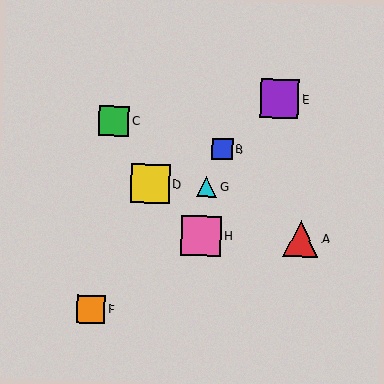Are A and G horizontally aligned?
No, A is at y≈239 and G is at y≈187.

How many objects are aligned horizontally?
2 objects (A, H) are aligned horizontally.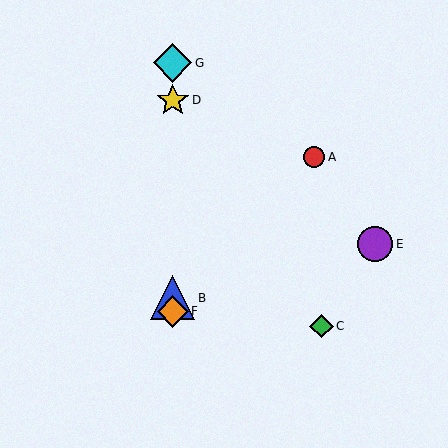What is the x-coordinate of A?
Object A is at x≈314.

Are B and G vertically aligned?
Yes, both are at x≈173.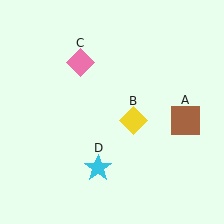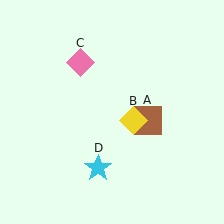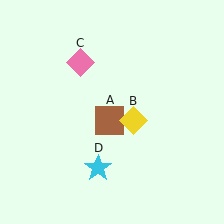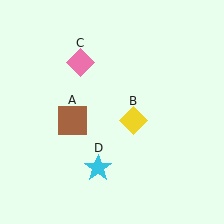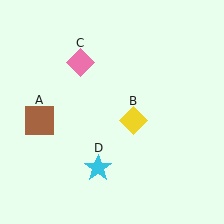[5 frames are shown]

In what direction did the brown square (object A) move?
The brown square (object A) moved left.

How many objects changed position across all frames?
1 object changed position: brown square (object A).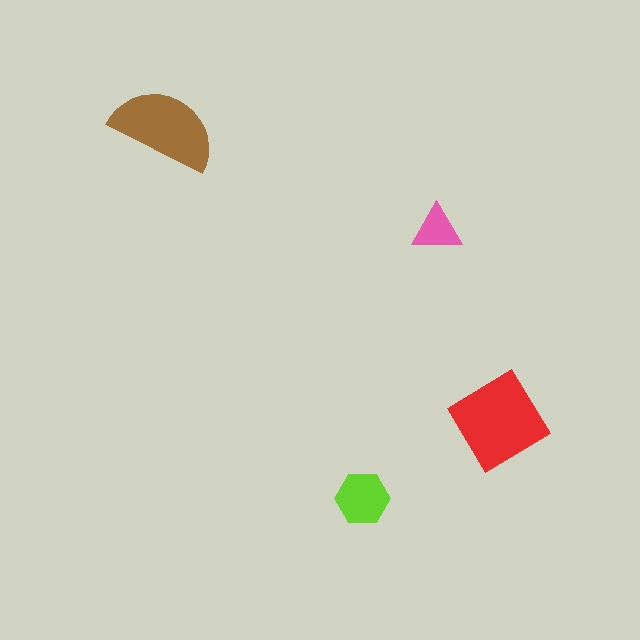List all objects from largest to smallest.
The red diamond, the brown semicircle, the lime hexagon, the pink triangle.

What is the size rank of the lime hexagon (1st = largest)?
3rd.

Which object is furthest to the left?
The brown semicircle is leftmost.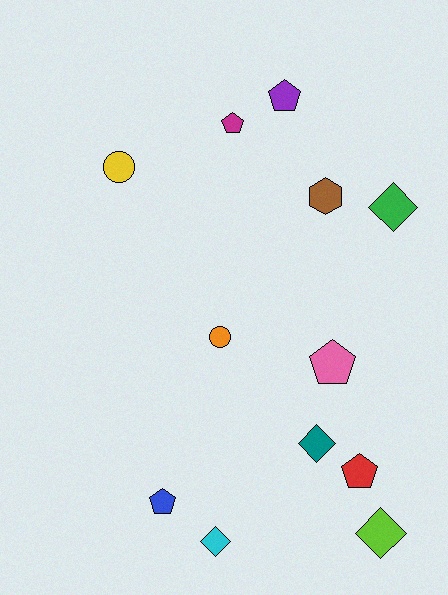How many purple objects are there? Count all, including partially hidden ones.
There is 1 purple object.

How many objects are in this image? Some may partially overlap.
There are 12 objects.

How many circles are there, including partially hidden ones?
There are 2 circles.